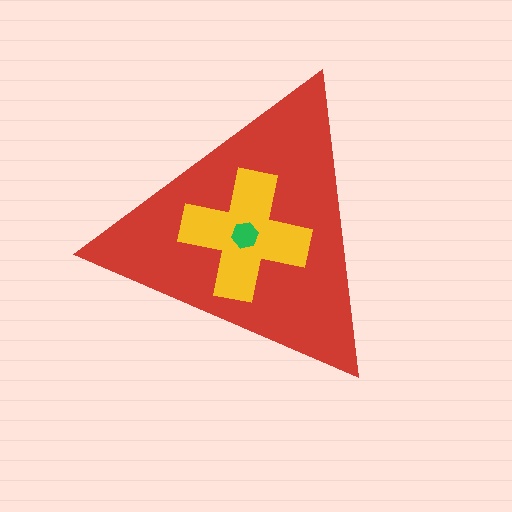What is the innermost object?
The green hexagon.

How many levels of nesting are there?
3.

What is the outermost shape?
The red triangle.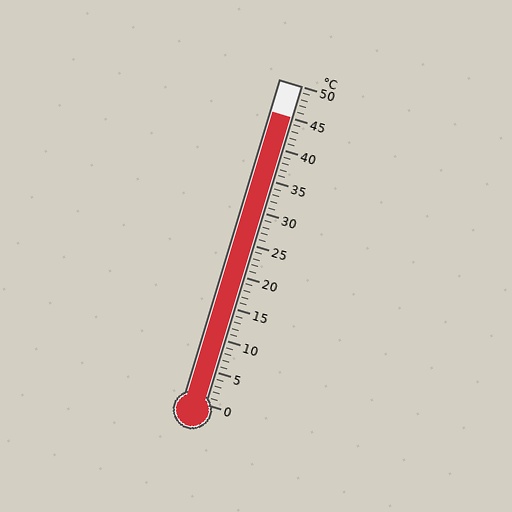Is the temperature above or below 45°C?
The temperature is at 45°C.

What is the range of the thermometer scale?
The thermometer scale ranges from 0°C to 50°C.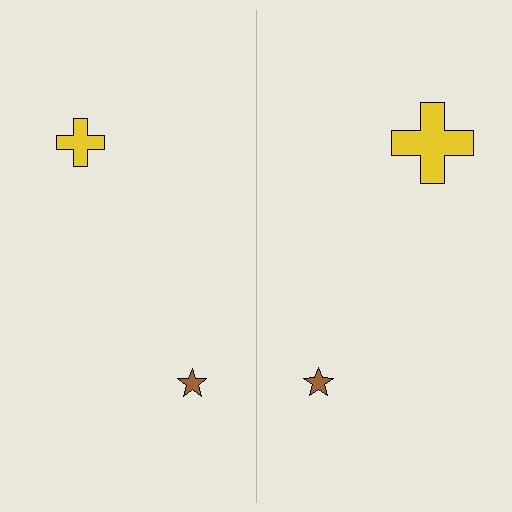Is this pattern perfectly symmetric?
No, the pattern is not perfectly symmetric. The yellow cross on the right side has a different size than its mirror counterpart.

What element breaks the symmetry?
The yellow cross on the right side has a different size than its mirror counterpart.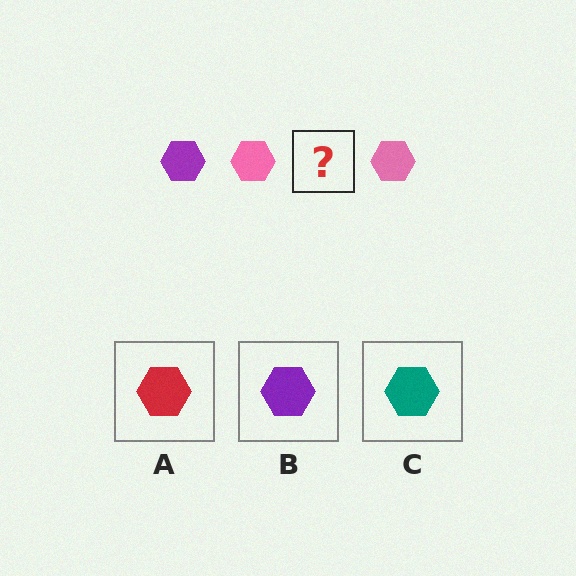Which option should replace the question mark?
Option B.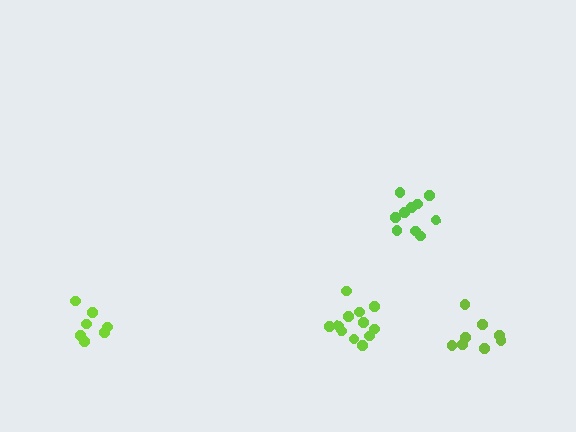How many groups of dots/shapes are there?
There are 4 groups.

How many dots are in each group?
Group 1: 7 dots, Group 2: 10 dots, Group 3: 8 dots, Group 4: 12 dots (37 total).